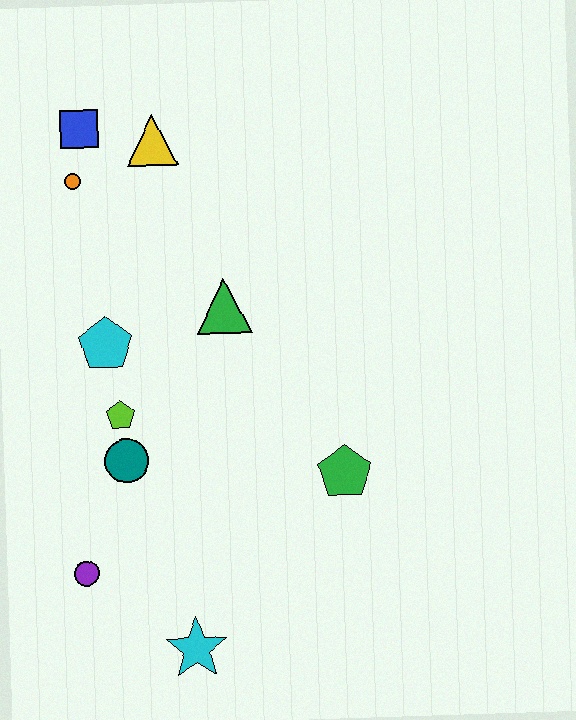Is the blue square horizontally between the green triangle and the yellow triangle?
No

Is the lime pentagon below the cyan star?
No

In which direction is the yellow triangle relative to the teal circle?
The yellow triangle is above the teal circle.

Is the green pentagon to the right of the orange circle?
Yes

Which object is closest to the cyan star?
The purple circle is closest to the cyan star.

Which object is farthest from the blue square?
The cyan star is farthest from the blue square.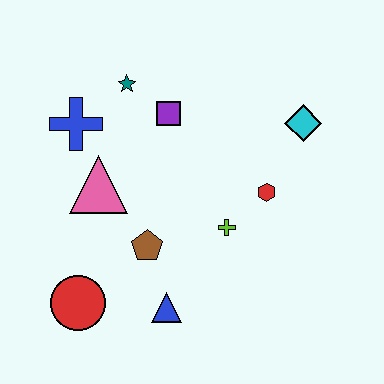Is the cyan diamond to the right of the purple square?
Yes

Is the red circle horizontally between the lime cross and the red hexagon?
No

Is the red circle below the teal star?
Yes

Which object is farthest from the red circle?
The cyan diamond is farthest from the red circle.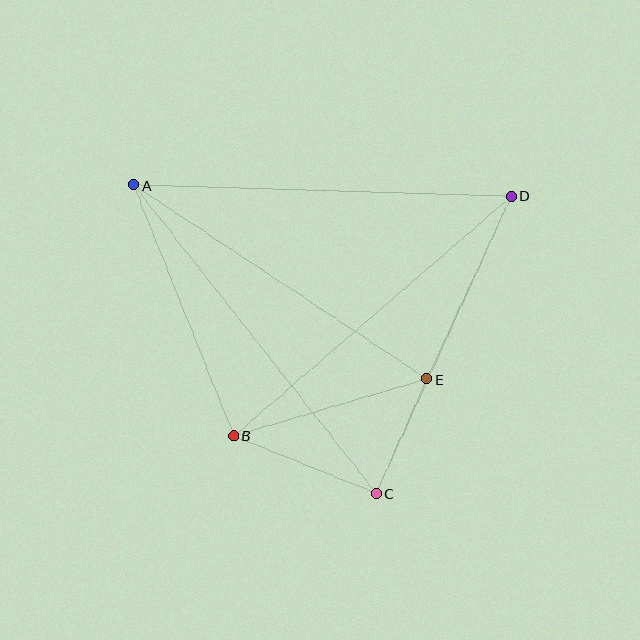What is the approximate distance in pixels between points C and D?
The distance between C and D is approximately 327 pixels.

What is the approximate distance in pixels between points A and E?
The distance between A and E is approximately 352 pixels.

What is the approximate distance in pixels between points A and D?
The distance between A and D is approximately 377 pixels.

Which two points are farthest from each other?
Points A and C are farthest from each other.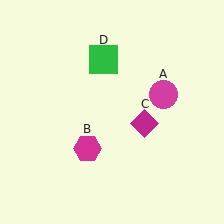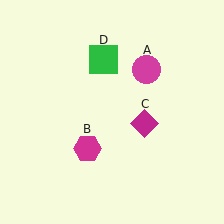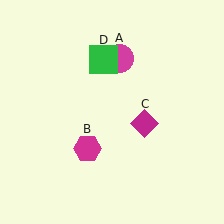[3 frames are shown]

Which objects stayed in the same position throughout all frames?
Magenta hexagon (object B) and magenta diamond (object C) and green square (object D) remained stationary.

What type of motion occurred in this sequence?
The magenta circle (object A) rotated counterclockwise around the center of the scene.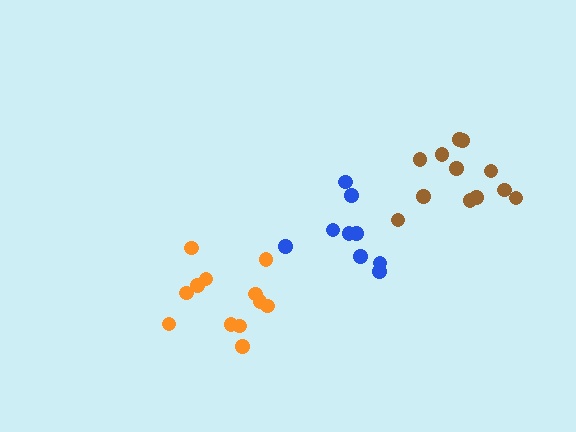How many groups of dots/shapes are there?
There are 3 groups.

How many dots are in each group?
Group 1: 12 dots, Group 2: 12 dots, Group 3: 9 dots (33 total).